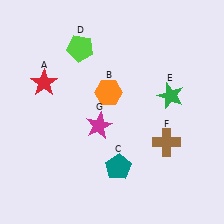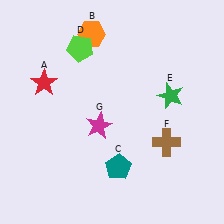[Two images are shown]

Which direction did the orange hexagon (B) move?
The orange hexagon (B) moved up.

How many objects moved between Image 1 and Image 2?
1 object moved between the two images.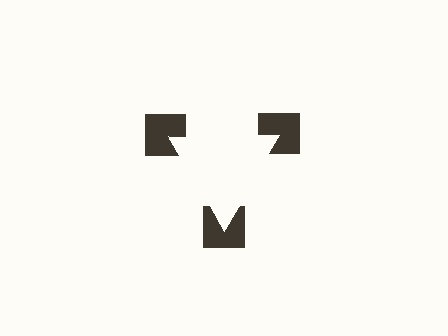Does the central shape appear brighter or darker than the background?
It typically appears slightly brighter than the background, even though no actual brightness change is drawn.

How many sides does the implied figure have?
3 sides.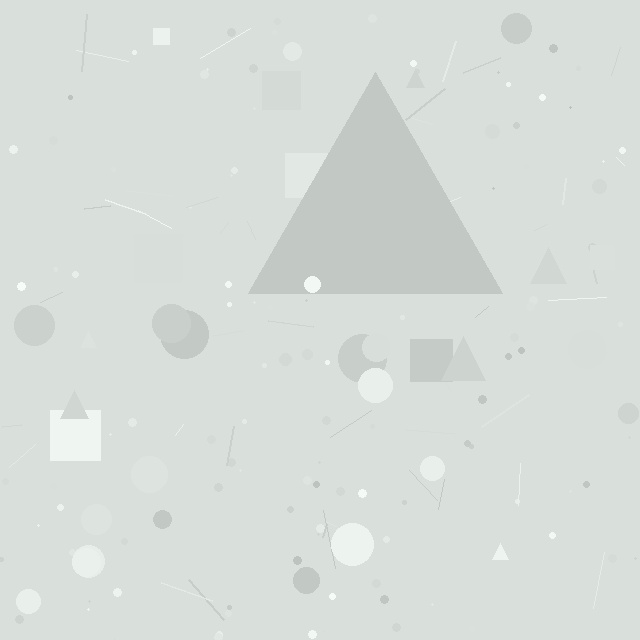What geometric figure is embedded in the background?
A triangle is embedded in the background.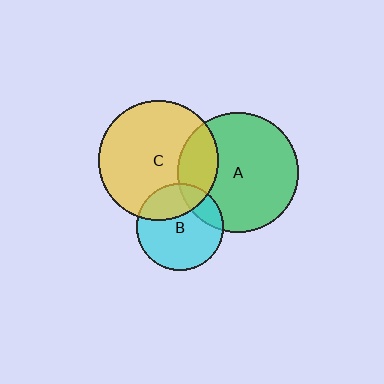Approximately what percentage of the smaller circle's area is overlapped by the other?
Approximately 20%.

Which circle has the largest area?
Circle A (green).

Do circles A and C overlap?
Yes.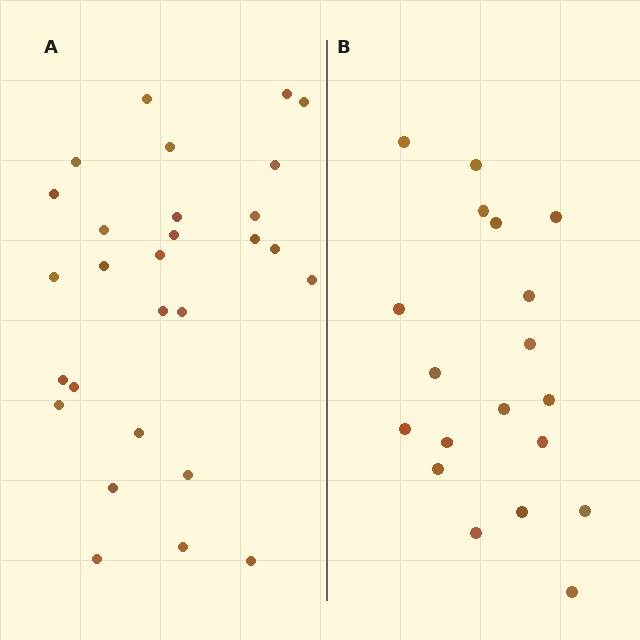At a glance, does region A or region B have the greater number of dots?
Region A (the left region) has more dots.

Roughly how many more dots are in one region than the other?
Region A has roughly 8 or so more dots than region B.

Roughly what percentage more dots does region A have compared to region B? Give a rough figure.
About 45% more.